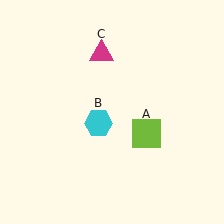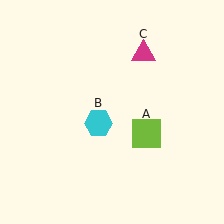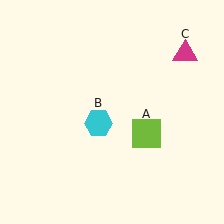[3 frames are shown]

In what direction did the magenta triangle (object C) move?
The magenta triangle (object C) moved right.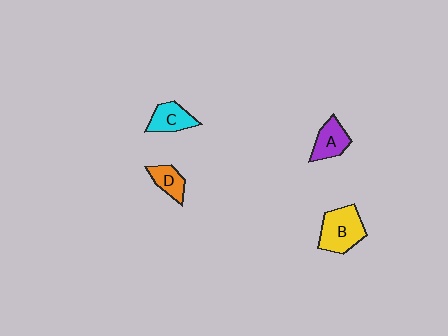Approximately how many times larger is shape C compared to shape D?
Approximately 1.2 times.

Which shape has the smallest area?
Shape D (orange).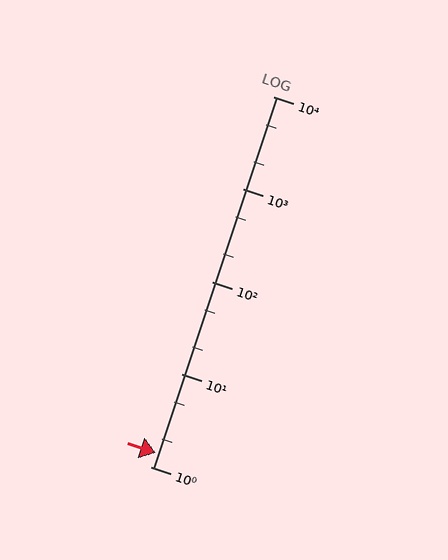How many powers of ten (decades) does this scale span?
The scale spans 4 decades, from 1 to 10000.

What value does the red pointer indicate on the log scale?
The pointer indicates approximately 1.4.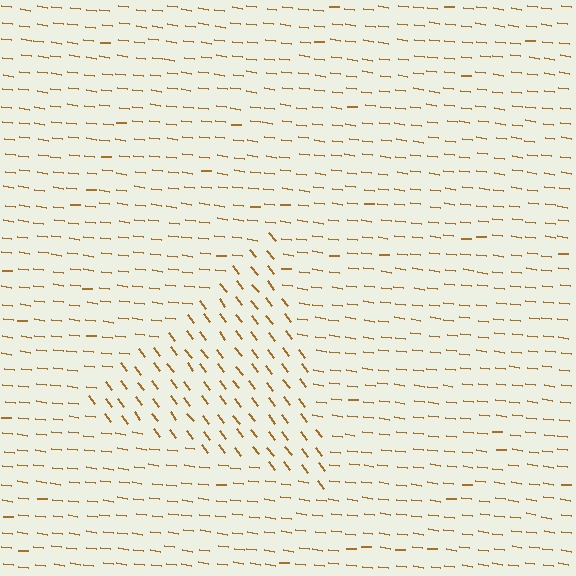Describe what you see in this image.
The image is filled with small brown line segments. A triangle region in the image has lines oriented differently from the surrounding lines, creating a visible texture boundary.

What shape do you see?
I see a triangle.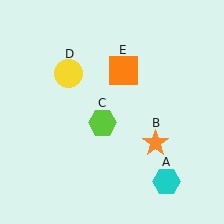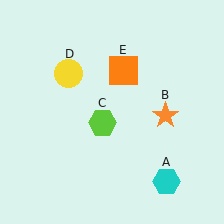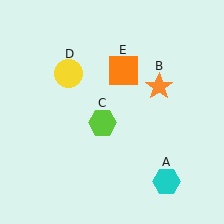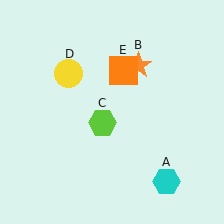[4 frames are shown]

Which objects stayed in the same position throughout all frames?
Cyan hexagon (object A) and lime hexagon (object C) and yellow circle (object D) and orange square (object E) remained stationary.